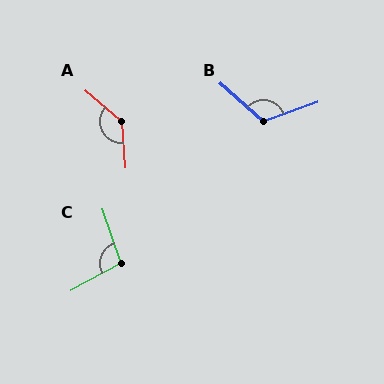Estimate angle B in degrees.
Approximately 118 degrees.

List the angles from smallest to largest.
C (99°), B (118°), A (136°).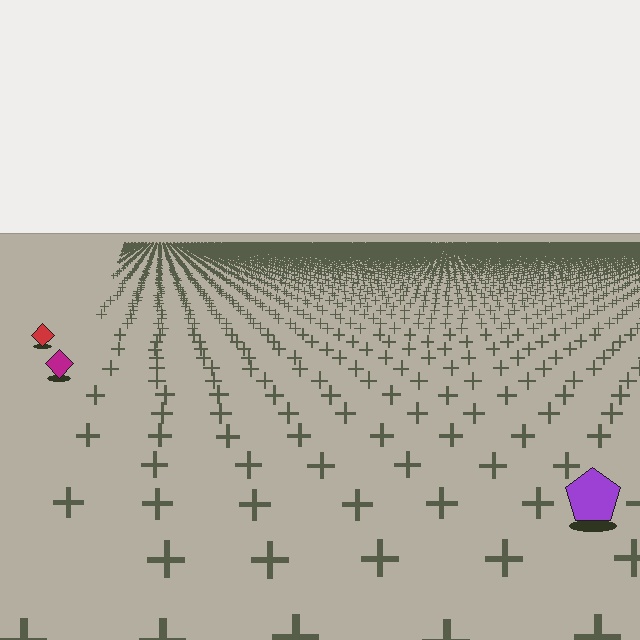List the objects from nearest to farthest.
From nearest to farthest: the purple pentagon, the magenta diamond, the red diamond.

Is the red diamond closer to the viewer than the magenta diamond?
No. The magenta diamond is closer — you can tell from the texture gradient: the ground texture is coarser near it.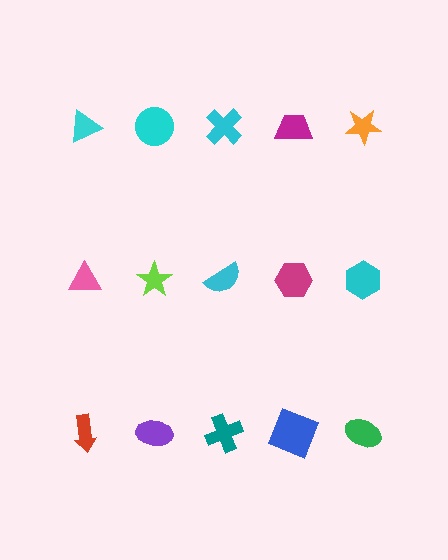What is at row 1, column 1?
A cyan triangle.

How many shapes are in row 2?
5 shapes.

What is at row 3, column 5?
A green ellipse.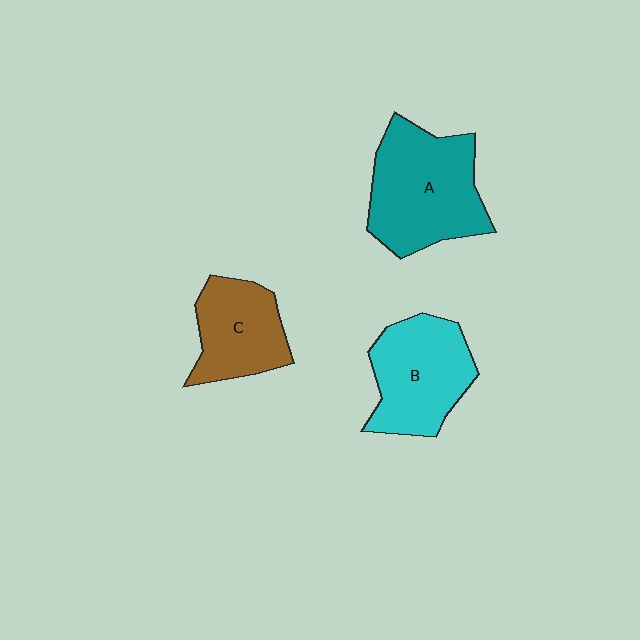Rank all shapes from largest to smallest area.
From largest to smallest: A (teal), B (cyan), C (brown).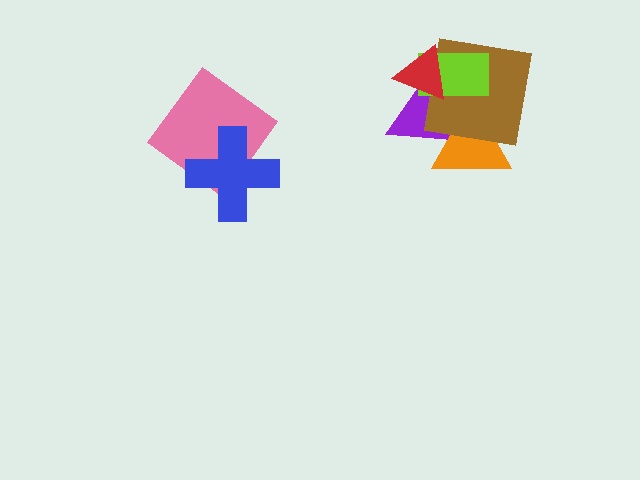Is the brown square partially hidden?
Yes, it is partially covered by another shape.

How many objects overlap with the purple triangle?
4 objects overlap with the purple triangle.